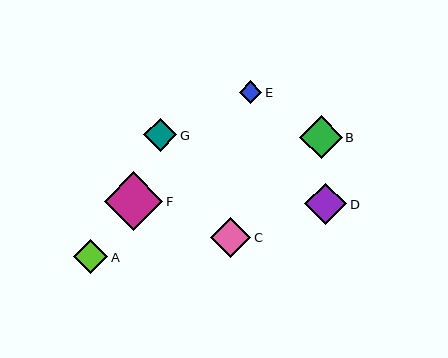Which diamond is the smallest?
Diamond E is the smallest with a size of approximately 23 pixels.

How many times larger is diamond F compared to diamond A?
Diamond F is approximately 1.7 times the size of diamond A.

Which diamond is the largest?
Diamond F is the largest with a size of approximately 59 pixels.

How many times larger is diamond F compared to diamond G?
Diamond F is approximately 1.8 times the size of diamond G.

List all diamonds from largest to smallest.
From largest to smallest: F, B, D, C, A, G, E.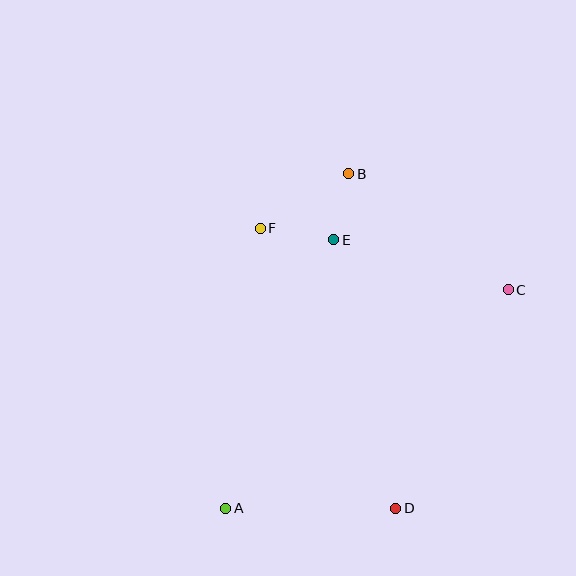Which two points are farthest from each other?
Points A and C are farthest from each other.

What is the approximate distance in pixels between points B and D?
The distance between B and D is approximately 338 pixels.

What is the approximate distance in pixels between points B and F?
The distance between B and F is approximately 104 pixels.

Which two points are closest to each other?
Points B and E are closest to each other.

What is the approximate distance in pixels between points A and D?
The distance between A and D is approximately 170 pixels.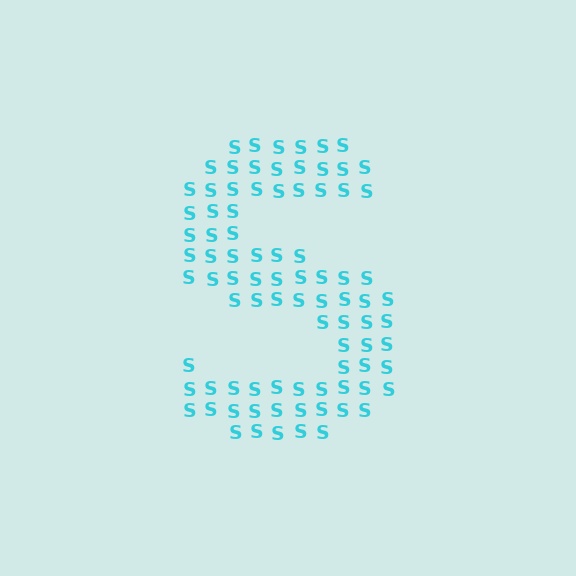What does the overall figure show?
The overall figure shows the letter S.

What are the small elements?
The small elements are letter S's.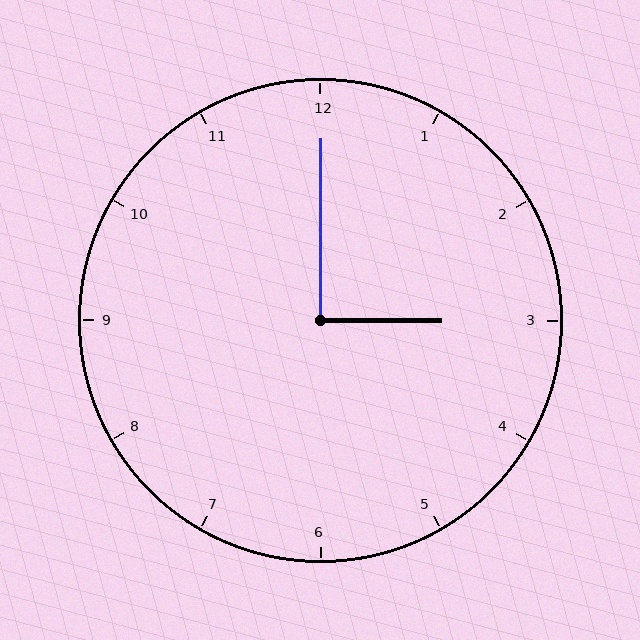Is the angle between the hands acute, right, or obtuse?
It is right.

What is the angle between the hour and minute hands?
Approximately 90 degrees.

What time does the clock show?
3:00.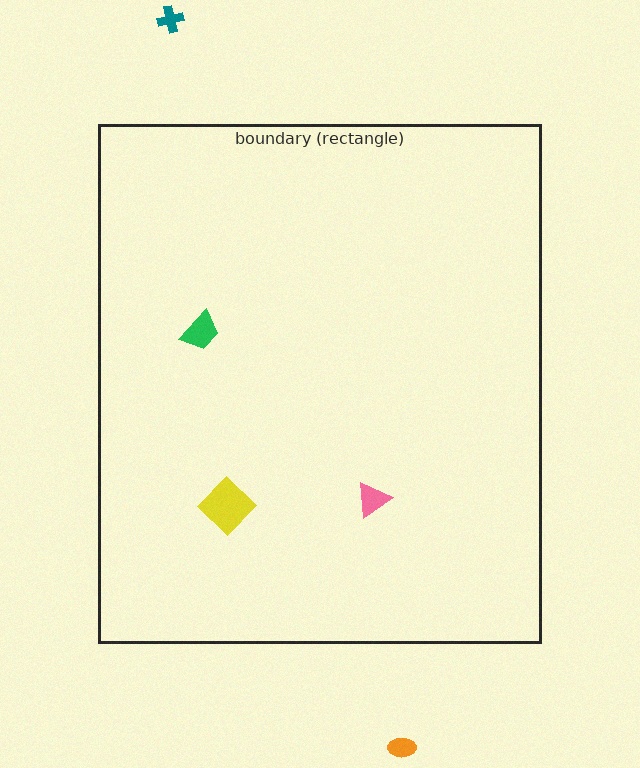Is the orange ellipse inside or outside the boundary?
Outside.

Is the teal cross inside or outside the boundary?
Outside.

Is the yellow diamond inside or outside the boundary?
Inside.